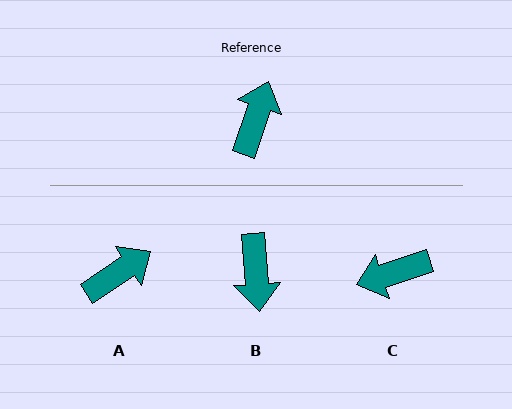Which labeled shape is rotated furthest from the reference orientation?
B, about 156 degrees away.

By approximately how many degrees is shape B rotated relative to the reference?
Approximately 156 degrees clockwise.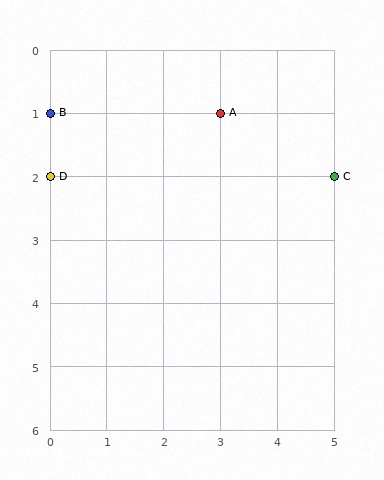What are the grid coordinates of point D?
Point D is at grid coordinates (0, 2).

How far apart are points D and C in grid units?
Points D and C are 5 columns apart.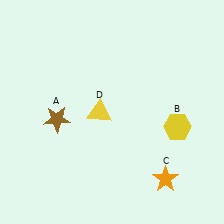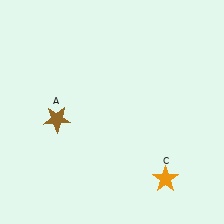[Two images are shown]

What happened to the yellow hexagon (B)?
The yellow hexagon (B) was removed in Image 2. It was in the bottom-right area of Image 1.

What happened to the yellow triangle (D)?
The yellow triangle (D) was removed in Image 2. It was in the bottom-left area of Image 1.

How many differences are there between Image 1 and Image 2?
There are 2 differences between the two images.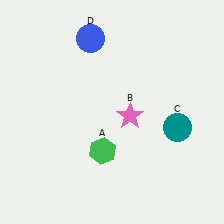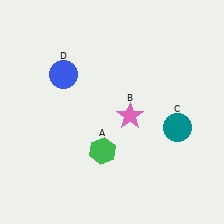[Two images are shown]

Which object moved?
The blue circle (D) moved down.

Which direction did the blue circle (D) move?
The blue circle (D) moved down.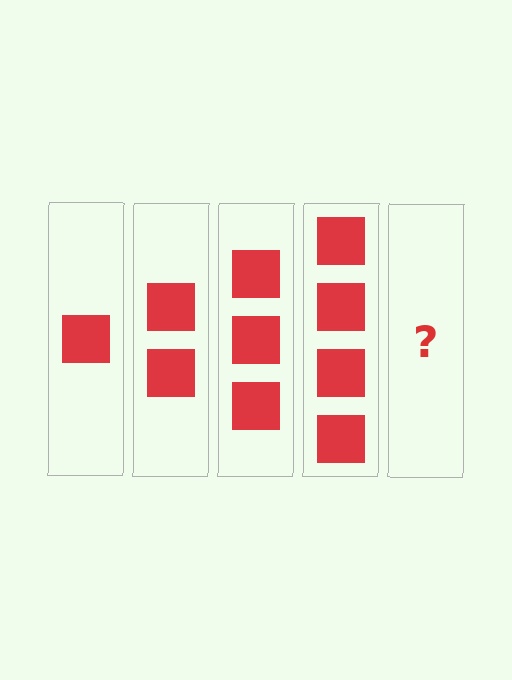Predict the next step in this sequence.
The next step is 5 squares.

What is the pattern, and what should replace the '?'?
The pattern is that each step adds one more square. The '?' should be 5 squares.